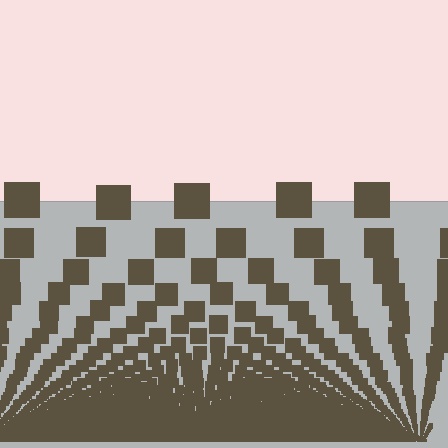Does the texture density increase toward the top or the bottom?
Density increases toward the bottom.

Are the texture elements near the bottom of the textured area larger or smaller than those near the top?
Smaller. The gradient is inverted — elements near the bottom are smaller and denser.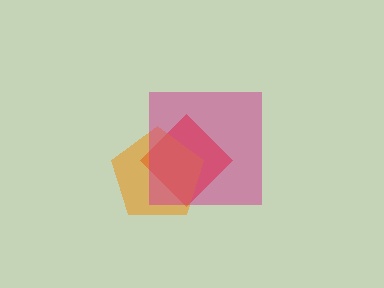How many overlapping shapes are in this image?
There are 3 overlapping shapes in the image.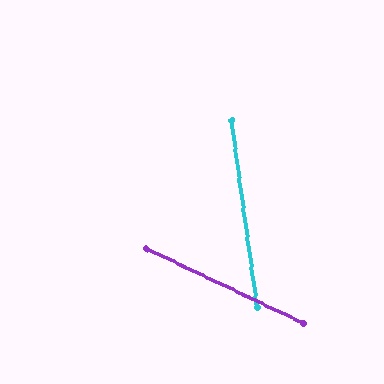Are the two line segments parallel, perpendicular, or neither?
Neither parallel nor perpendicular — they differ by about 56°.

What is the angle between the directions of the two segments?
Approximately 56 degrees.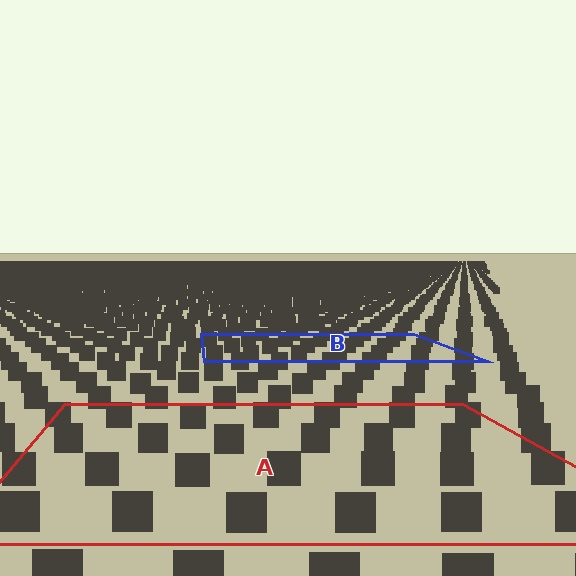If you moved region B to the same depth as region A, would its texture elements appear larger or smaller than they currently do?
They would appear larger. At a closer depth, the same texture elements are projected at a bigger on-screen size.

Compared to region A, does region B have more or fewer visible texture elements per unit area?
Region B has more texture elements per unit area — they are packed more densely because it is farther away.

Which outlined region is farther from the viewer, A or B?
Region B is farther from the viewer — the texture elements inside it appear smaller and more densely packed.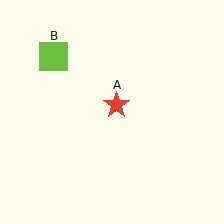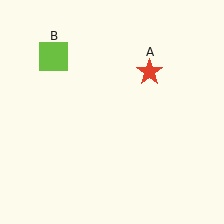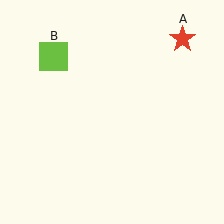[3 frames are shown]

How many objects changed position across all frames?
1 object changed position: red star (object A).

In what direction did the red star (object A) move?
The red star (object A) moved up and to the right.